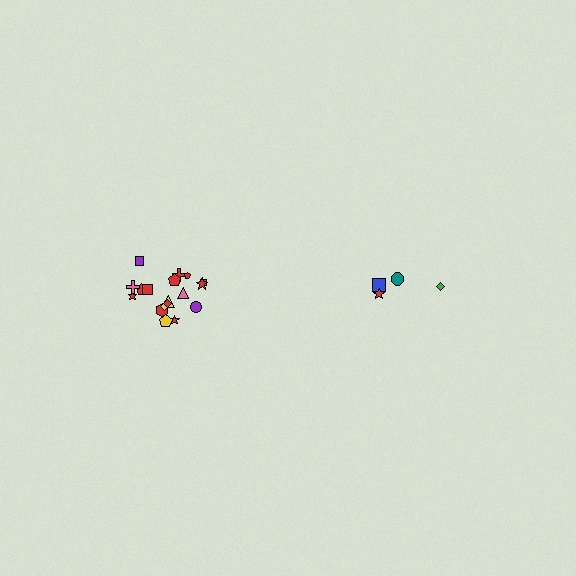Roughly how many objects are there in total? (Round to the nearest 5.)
Roughly 25 objects in total.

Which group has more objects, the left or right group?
The left group.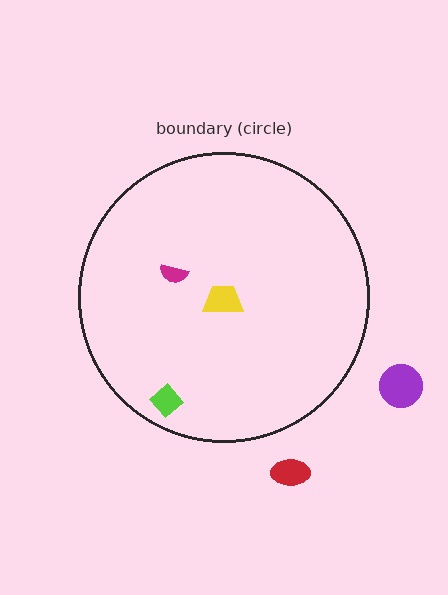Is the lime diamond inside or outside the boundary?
Inside.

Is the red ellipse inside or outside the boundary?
Outside.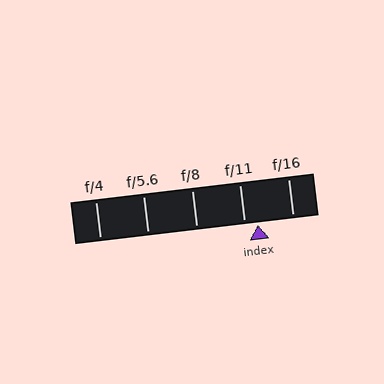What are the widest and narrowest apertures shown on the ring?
The widest aperture shown is f/4 and the narrowest is f/16.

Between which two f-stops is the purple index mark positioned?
The index mark is between f/11 and f/16.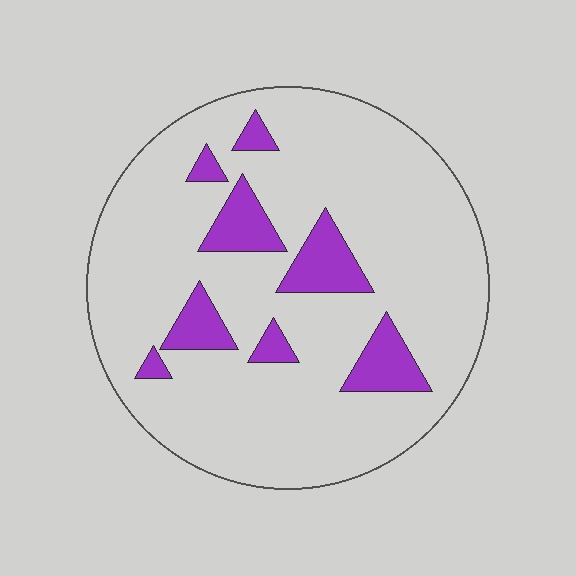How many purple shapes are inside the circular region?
8.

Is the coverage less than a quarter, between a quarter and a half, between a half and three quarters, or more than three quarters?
Less than a quarter.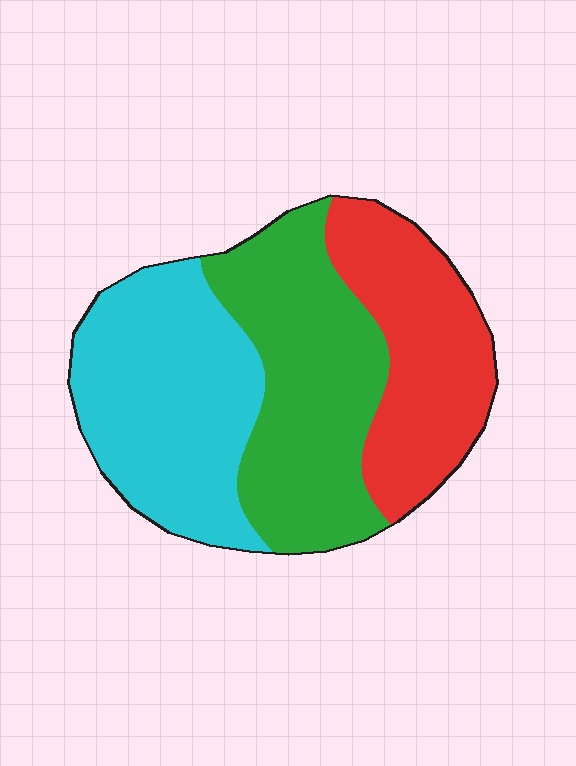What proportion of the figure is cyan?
Cyan takes up about three eighths (3/8) of the figure.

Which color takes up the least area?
Red, at roughly 30%.